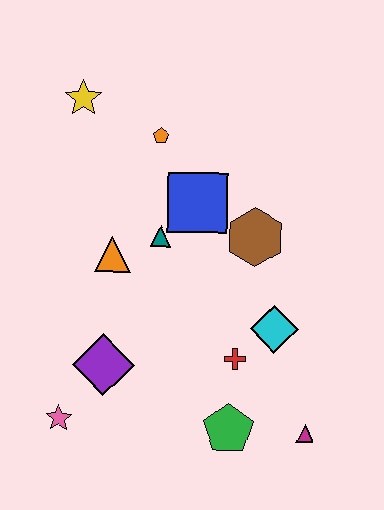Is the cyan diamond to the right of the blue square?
Yes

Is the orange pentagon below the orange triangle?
No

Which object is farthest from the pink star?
The yellow star is farthest from the pink star.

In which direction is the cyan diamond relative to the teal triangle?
The cyan diamond is to the right of the teal triangle.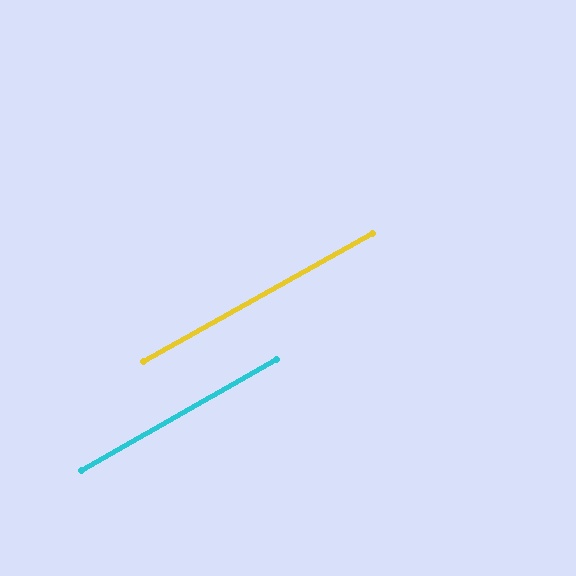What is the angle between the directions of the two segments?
Approximately 0 degrees.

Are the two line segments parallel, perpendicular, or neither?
Parallel — their directions differ by only 0.5°.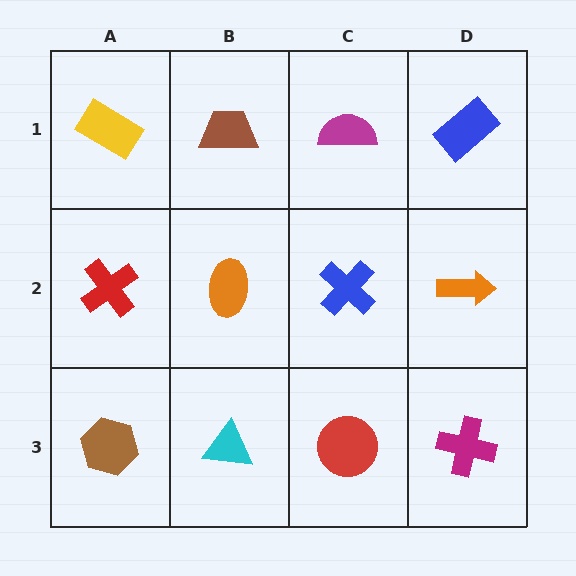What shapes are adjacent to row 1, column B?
An orange ellipse (row 2, column B), a yellow rectangle (row 1, column A), a magenta semicircle (row 1, column C).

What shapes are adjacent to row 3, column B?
An orange ellipse (row 2, column B), a brown hexagon (row 3, column A), a red circle (row 3, column C).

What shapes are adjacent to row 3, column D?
An orange arrow (row 2, column D), a red circle (row 3, column C).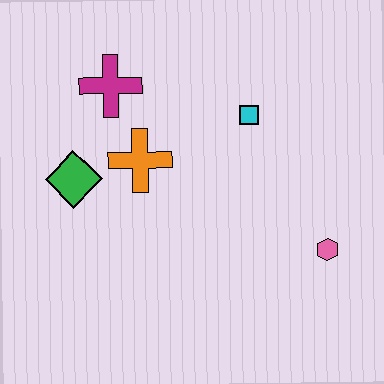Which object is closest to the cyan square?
The orange cross is closest to the cyan square.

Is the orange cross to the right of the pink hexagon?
No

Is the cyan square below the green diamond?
No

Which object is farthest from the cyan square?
The green diamond is farthest from the cyan square.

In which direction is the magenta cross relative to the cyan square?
The magenta cross is to the left of the cyan square.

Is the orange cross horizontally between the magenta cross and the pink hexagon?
Yes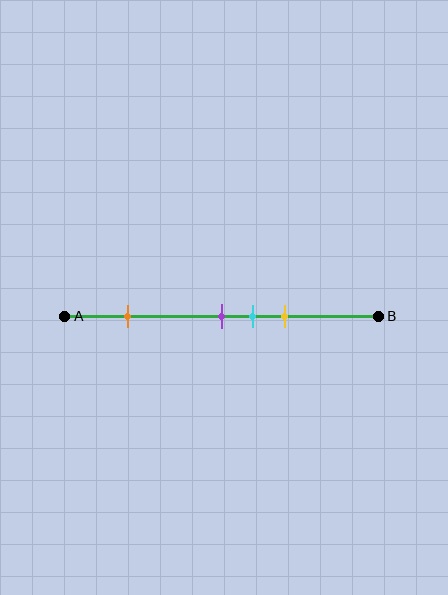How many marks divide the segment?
There are 4 marks dividing the segment.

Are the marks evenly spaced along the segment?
No, the marks are not evenly spaced.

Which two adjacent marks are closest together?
The purple and cyan marks are the closest adjacent pair.